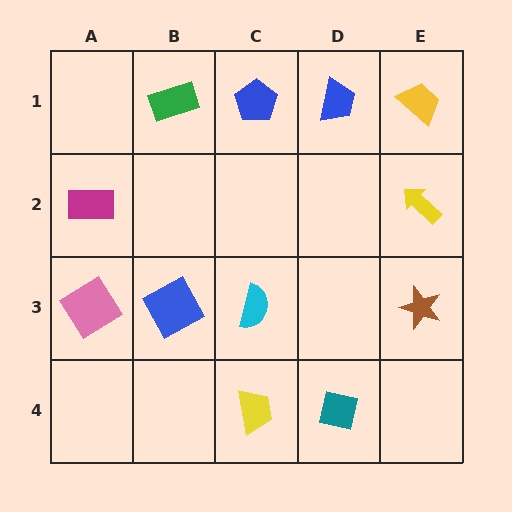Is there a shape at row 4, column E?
No, that cell is empty.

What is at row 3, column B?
A blue square.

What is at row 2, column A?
A magenta rectangle.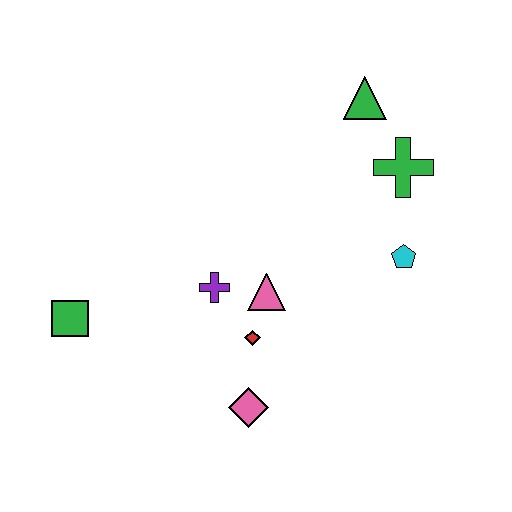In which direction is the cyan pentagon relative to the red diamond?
The cyan pentagon is to the right of the red diamond.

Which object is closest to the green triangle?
The green cross is closest to the green triangle.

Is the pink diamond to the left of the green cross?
Yes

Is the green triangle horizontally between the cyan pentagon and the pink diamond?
Yes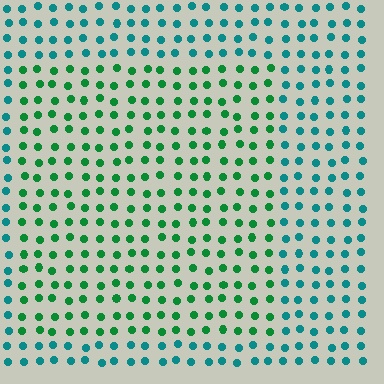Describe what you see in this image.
The image is filled with small teal elements in a uniform arrangement. A rectangle-shaped region is visible where the elements are tinted to a slightly different hue, forming a subtle color boundary.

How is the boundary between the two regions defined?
The boundary is defined purely by a slight shift in hue (about 40 degrees). Spacing, size, and orientation are identical on both sides.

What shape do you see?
I see a rectangle.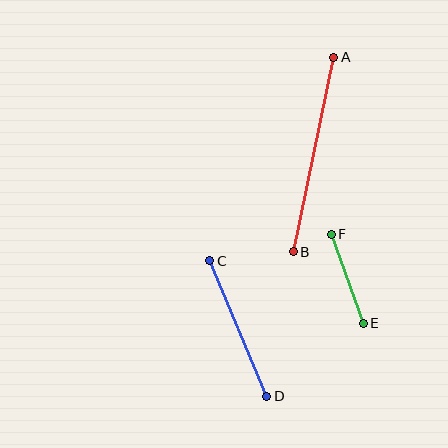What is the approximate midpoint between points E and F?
The midpoint is at approximately (347, 279) pixels.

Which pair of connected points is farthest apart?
Points A and B are farthest apart.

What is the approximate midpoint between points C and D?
The midpoint is at approximately (238, 329) pixels.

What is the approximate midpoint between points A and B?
The midpoint is at approximately (313, 154) pixels.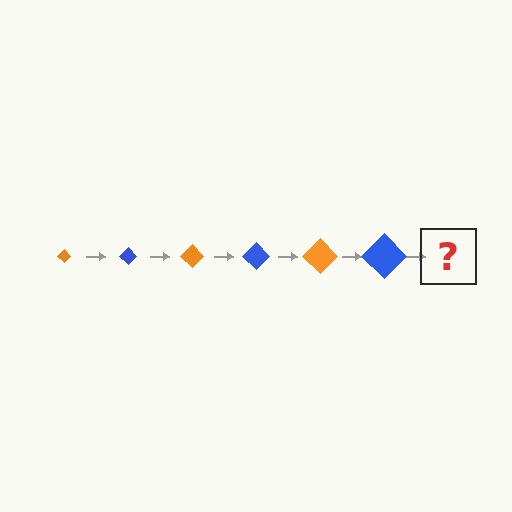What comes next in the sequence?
The next element should be an orange diamond, larger than the previous one.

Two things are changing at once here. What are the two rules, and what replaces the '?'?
The two rules are that the diamond grows larger each step and the color cycles through orange and blue. The '?' should be an orange diamond, larger than the previous one.